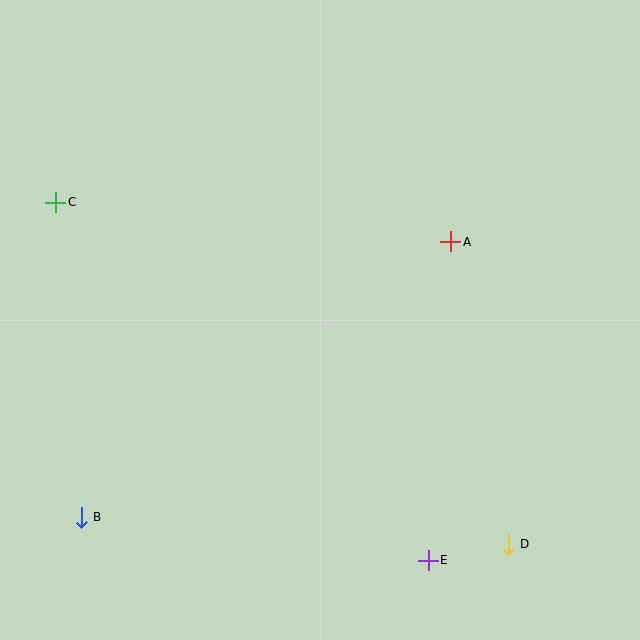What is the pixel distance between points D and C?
The distance between D and C is 567 pixels.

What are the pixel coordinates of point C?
Point C is at (56, 202).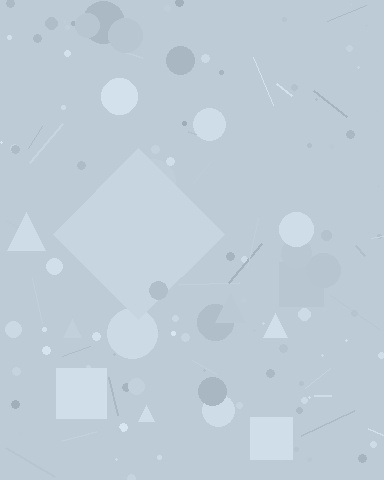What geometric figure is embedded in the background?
A diamond is embedded in the background.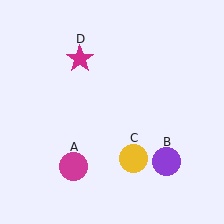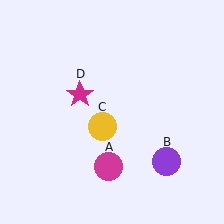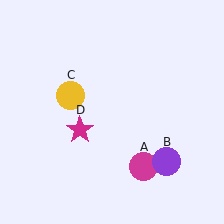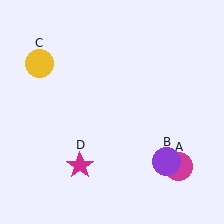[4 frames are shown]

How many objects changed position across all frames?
3 objects changed position: magenta circle (object A), yellow circle (object C), magenta star (object D).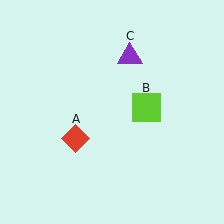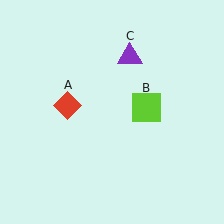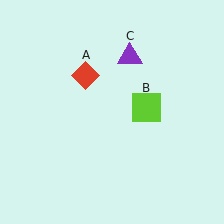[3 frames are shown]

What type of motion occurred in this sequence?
The red diamond (object A) rotated clockwise around the center of the scene.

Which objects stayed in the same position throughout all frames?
Lime square (object B) and purple triangle (object C) remained stationary.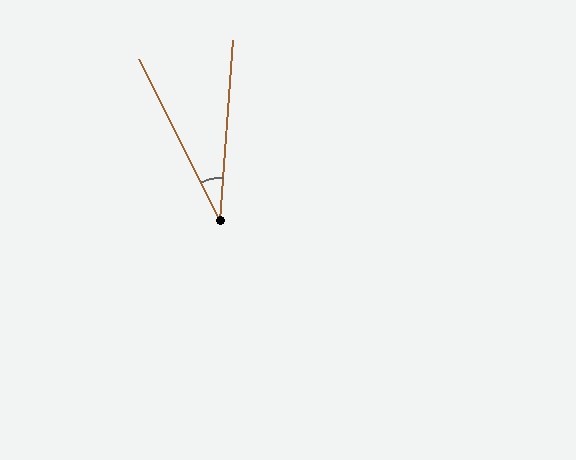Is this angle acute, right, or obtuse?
It is acute.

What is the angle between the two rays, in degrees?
Approximately 31 degrees.